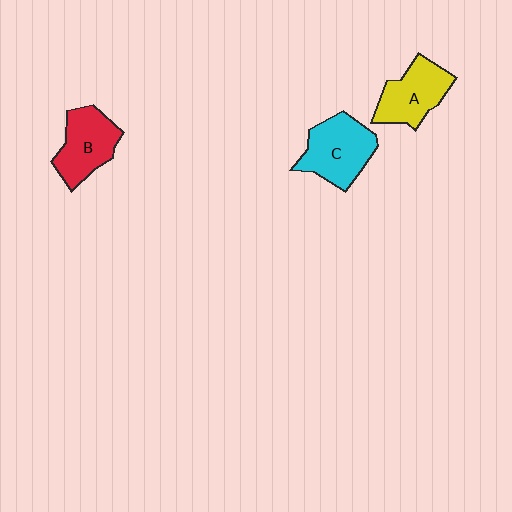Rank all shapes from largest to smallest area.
From largest to smallest: C (cyan), B (red), A (yellow).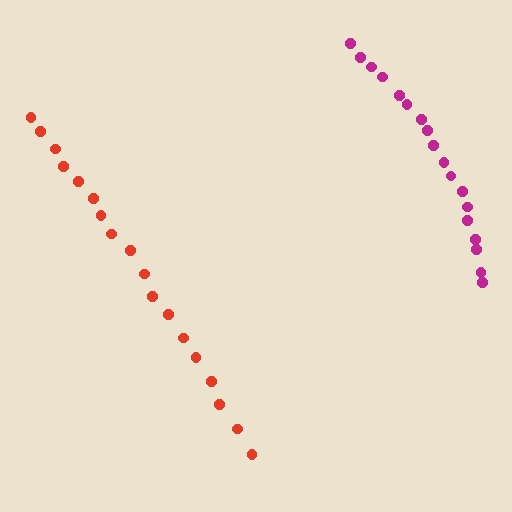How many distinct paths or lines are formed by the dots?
There are 2 distinct paths.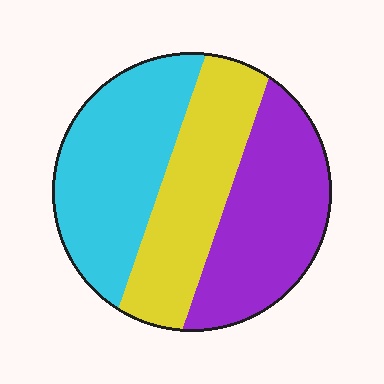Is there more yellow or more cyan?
Cyan.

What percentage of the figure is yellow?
Yellow covers roughly 30% of the figure.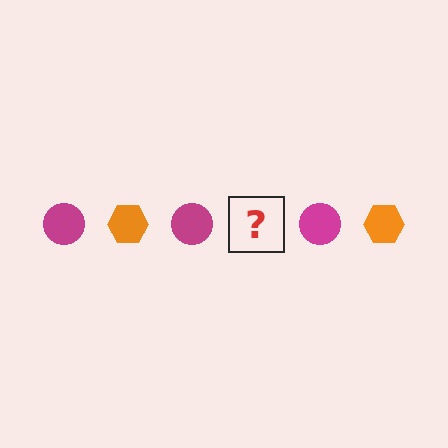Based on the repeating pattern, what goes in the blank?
The blank should be an orange hexagon.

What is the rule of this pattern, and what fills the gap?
The rule is that the pattern alternates between magenta circle and orange hexagon. The gap should be filled with an orange hexagon.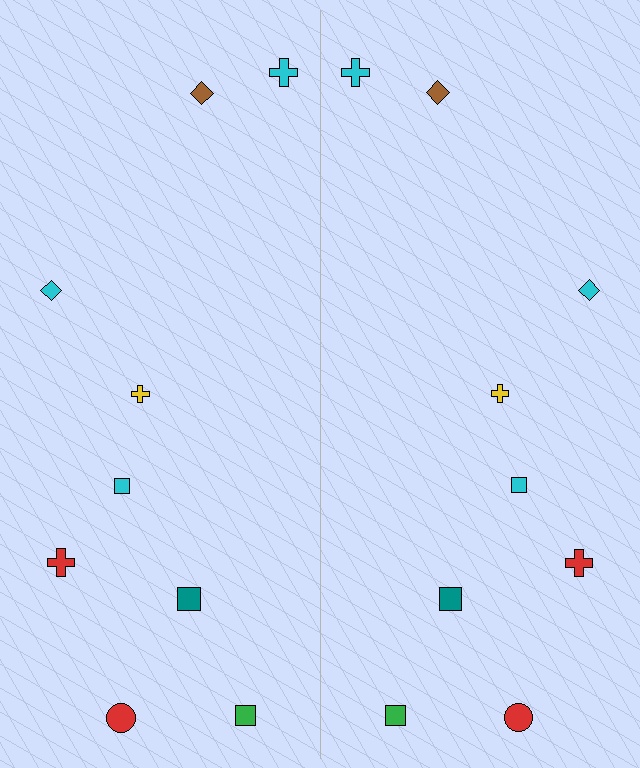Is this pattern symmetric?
Yes, this pattern has bilateral (reflection) symmetry.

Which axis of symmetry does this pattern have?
The pattern has a vertical axis of symmetry running through the center of the image.